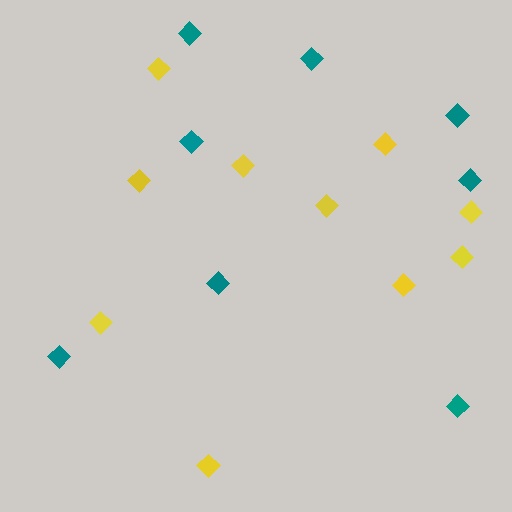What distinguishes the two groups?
There are 2 groups: one group of teal diamonds (8) and one group of yellow diamonds (10).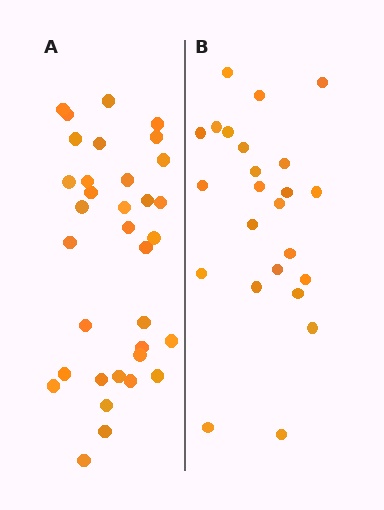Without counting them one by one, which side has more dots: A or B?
Region A (the left region) has more dots.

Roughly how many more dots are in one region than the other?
Region A has roughly 10 or so more dots than region B.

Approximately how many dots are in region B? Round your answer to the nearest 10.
About 20 dots. (The exact count is 24, which rounds to 20.)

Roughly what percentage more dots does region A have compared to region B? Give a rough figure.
About 40% more.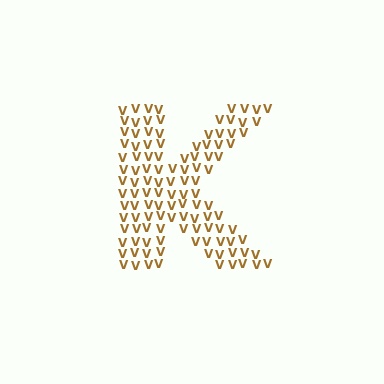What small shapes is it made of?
It is made of small letter V's.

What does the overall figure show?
The overall figure shows the letter K.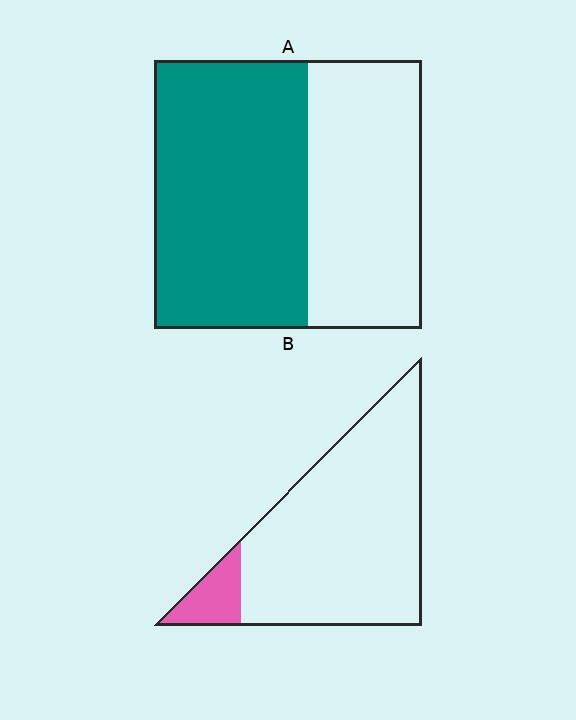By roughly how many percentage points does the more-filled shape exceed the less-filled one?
By roughly 45 percentage points (A over B).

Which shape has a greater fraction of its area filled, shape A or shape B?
Shape A.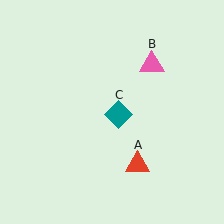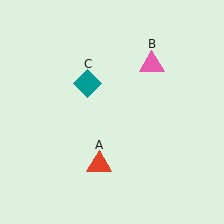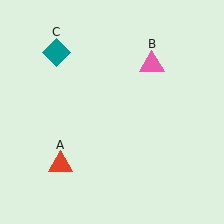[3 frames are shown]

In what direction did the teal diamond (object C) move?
The teal diamond (object C) moved up and to the left.